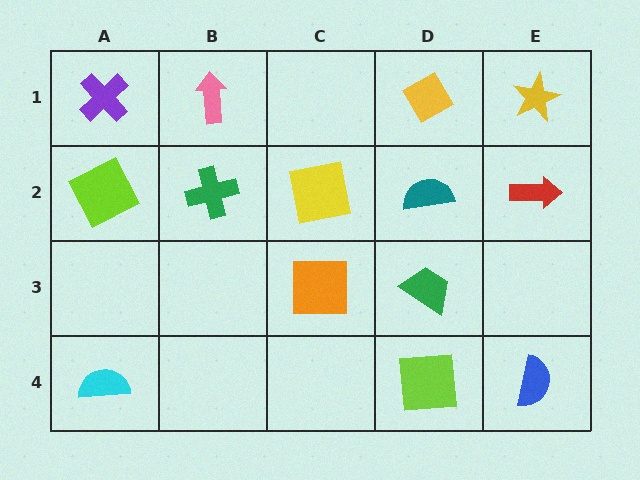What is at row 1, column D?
A yellow diamond.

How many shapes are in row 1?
4 shapes.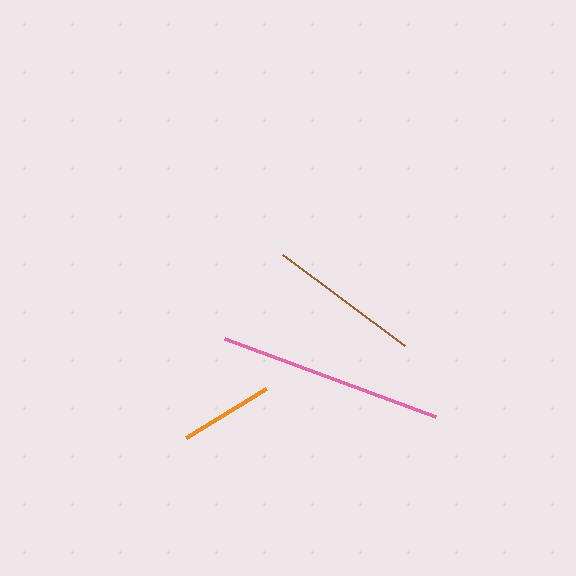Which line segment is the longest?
The pink line is the longest at approximately 225 pixels.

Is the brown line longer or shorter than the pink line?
The pink line is longer than the brown line.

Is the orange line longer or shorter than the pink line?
The pink line is longer than the orange line.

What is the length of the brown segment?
The brown segment is approximately 152 pixels long.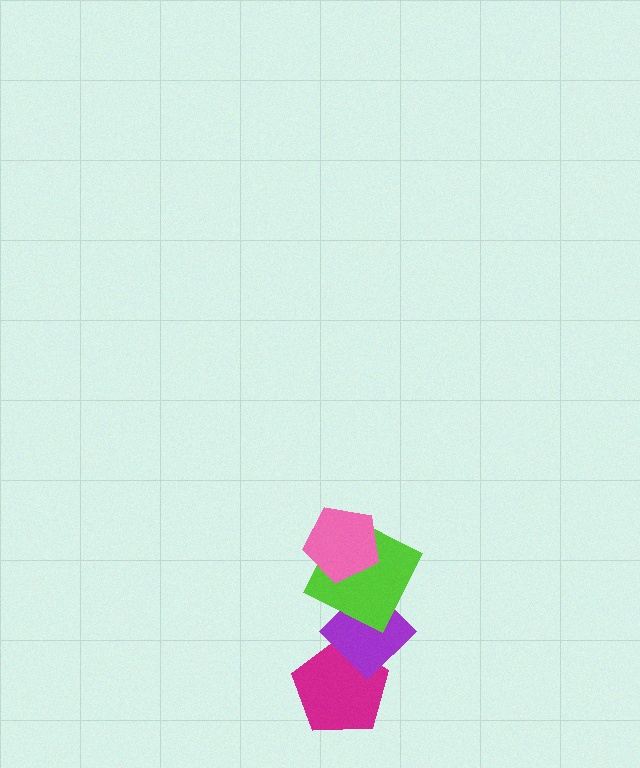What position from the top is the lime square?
The lime square is 2nd from the top.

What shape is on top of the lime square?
The pink pentagon is on top of the lime square.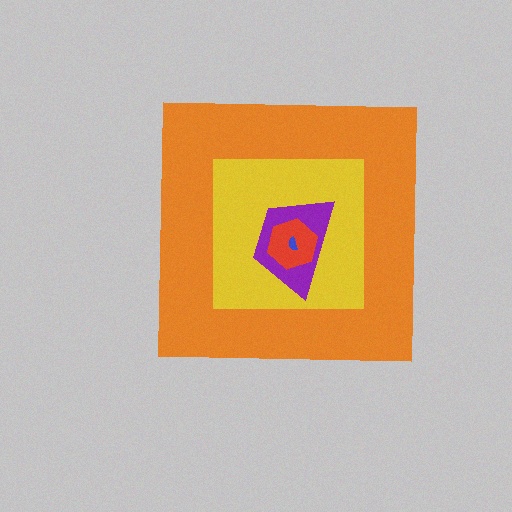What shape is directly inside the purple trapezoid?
The red hexagon.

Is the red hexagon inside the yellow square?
Yes.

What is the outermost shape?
The orange square.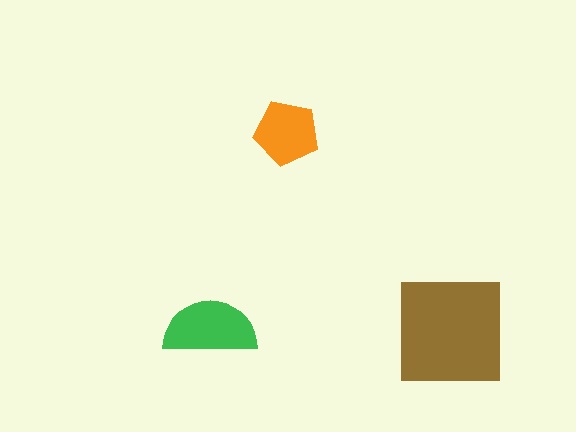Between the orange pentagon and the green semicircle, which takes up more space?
The green semicircle.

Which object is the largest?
The brown square.